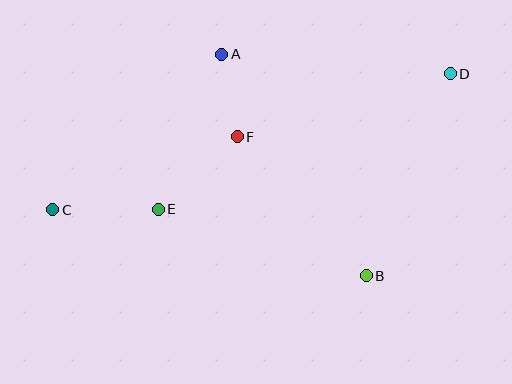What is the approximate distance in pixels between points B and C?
The distance between B and C is approximately 321 pixels.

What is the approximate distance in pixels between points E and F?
The distance between E and F is approximately 107 pixels.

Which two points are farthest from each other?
Points C and D are farthest from each other.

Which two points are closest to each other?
Points A and F are closest to each other.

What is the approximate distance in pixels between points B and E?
The distance between B and E is approximately 218 pixels.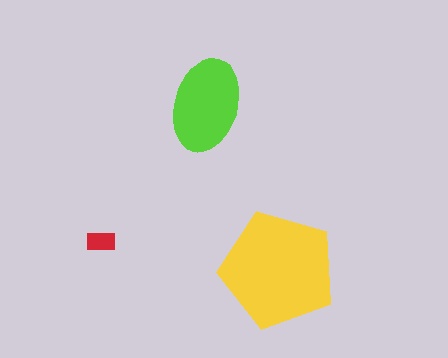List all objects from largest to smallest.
The yellow pentagon, the lime ellipse, the red rectangle.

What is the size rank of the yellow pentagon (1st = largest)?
1st.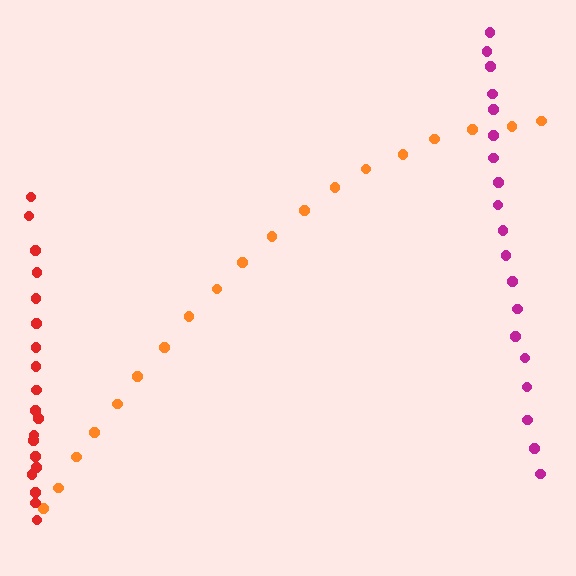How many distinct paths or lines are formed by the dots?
There are 3 distinct paths.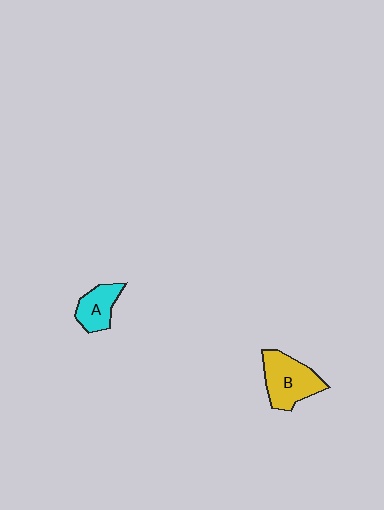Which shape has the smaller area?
Shape A (cyan).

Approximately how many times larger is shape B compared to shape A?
Approximately 1.6 times.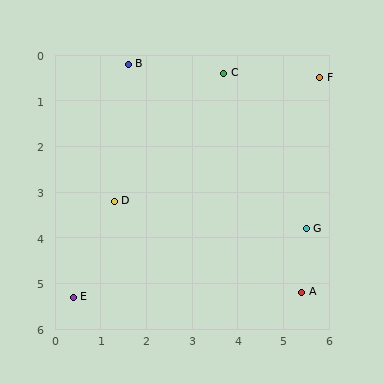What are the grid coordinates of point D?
Point D is at approximately (1.3, 3.2).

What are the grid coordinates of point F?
Point F is at approximately (5.8, 0.5).